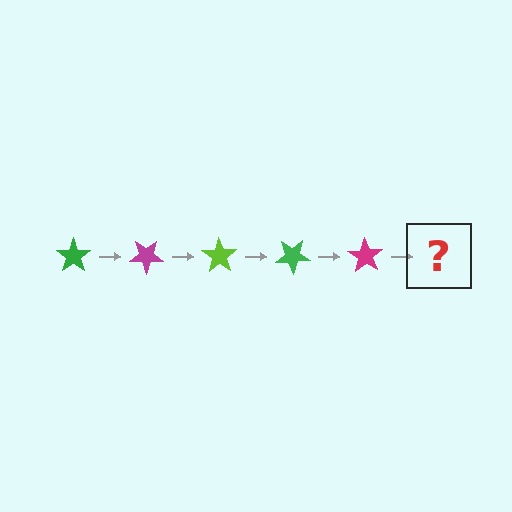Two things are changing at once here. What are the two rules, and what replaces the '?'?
The two rules are that it rotates 35 degrees each step and the color cycles through green, magenta, and lime. The '?' should be a lime star, rotated 175 degrees from the start.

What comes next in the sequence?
The next element should be a lime star, rotated 175 degrees from the start.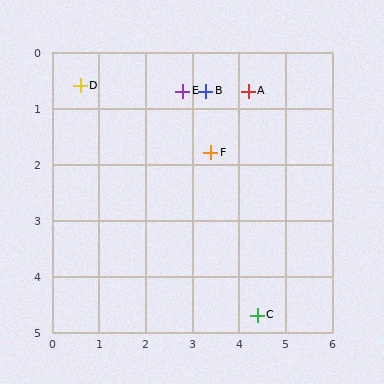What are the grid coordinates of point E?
Point E is at approximately (2.8, 0.7).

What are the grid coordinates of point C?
Point C is at approximately (4.4, 4.7).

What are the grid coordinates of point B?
Point B is at approximately (3.3, 0.7).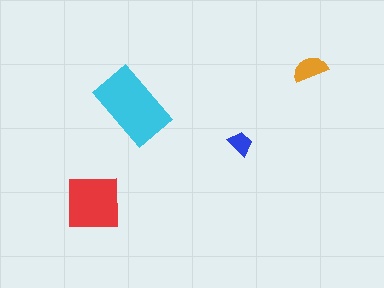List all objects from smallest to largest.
The blue trapezoid, the orange semicircle, the red square, the cyan rectangle.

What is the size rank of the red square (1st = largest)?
2nd.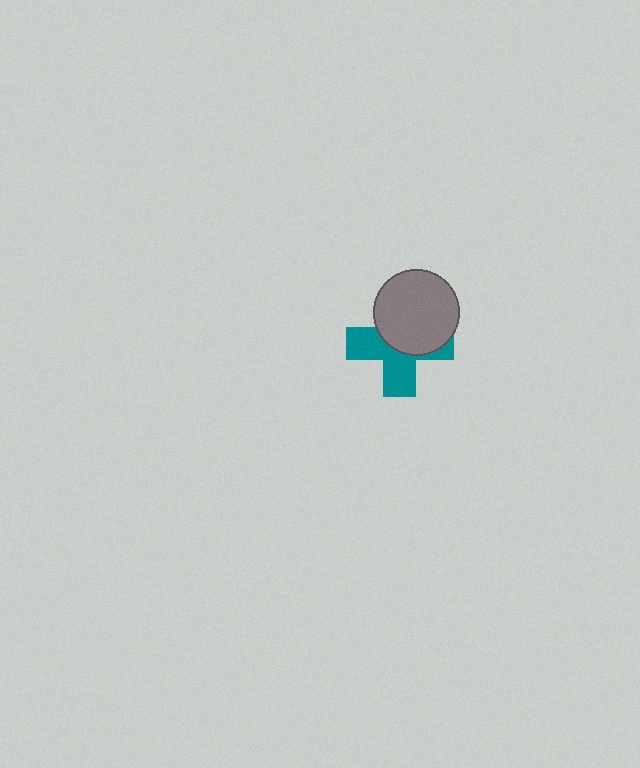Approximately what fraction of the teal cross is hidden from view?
Roughly 49% of the teal cross is hidden behind the gray circle.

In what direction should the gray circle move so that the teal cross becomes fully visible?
The gray circle should move toward the upper-right. That is the shortest direction to clear the overlap and leave the teal cross fully visible.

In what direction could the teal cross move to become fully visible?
The teal cross could move toward the lower-left. That would shift it out from behind the gray circle entirely.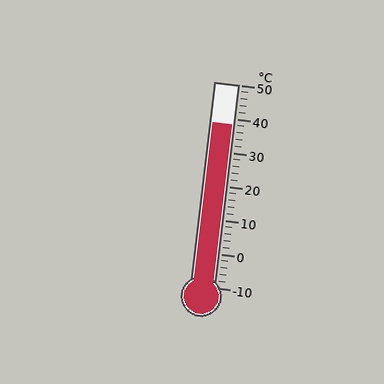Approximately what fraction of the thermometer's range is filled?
The thermometer is filled to approximately 80% of its range.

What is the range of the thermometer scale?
The thermometer scale ranges from -10°C to 50°C.